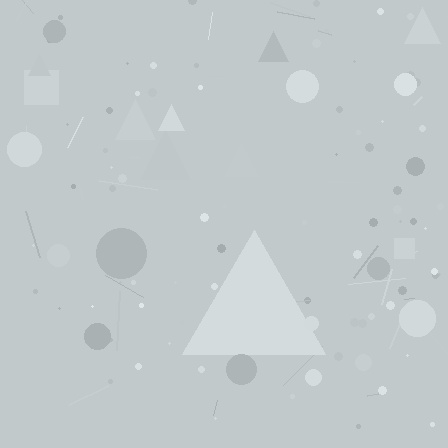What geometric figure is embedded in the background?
A triangle is embedded in the background.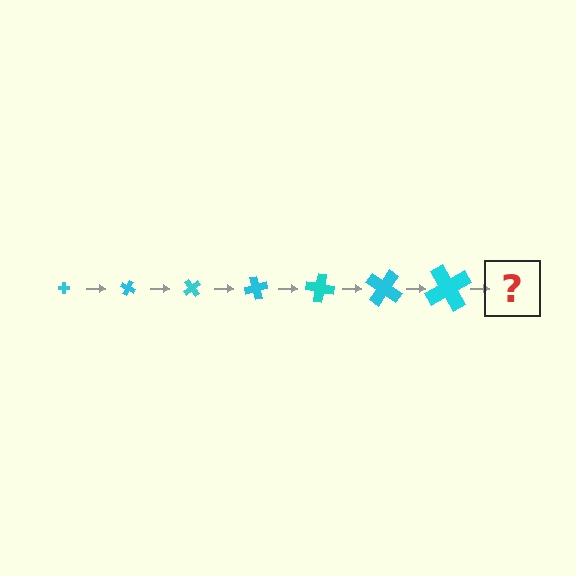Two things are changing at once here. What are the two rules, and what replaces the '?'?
The two rules are that the cross grows larger each step and it rotates 25 degrees each step. The '?' should be a cross, larger than the previous one and rotated 175 degrees from the start.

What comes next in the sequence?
The next element should be a cross, larger than the previous one and rotated 175 degrees from the start.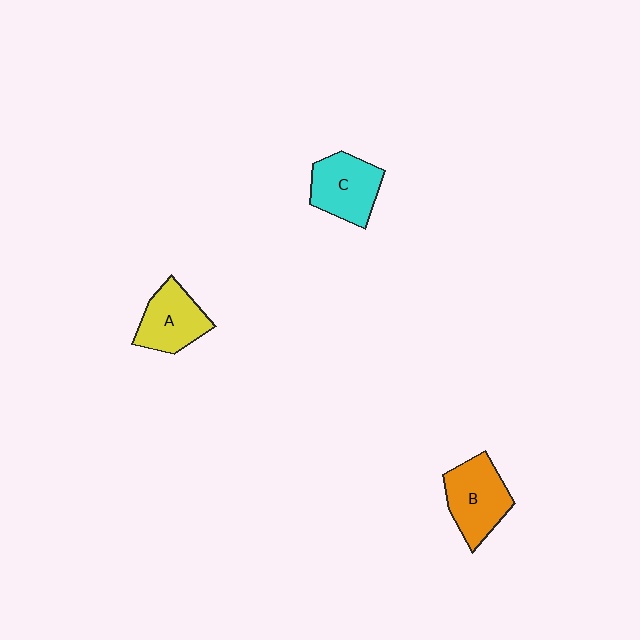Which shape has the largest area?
Shape B (orange).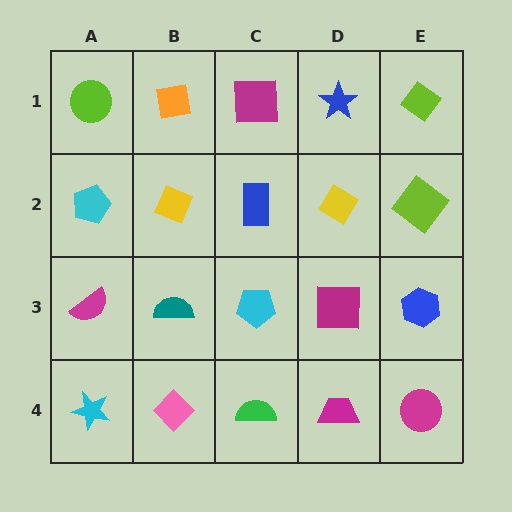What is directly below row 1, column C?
A blue rectangle.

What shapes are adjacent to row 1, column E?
A lime diamond (row 2, column E), a blue star (row 1, column D).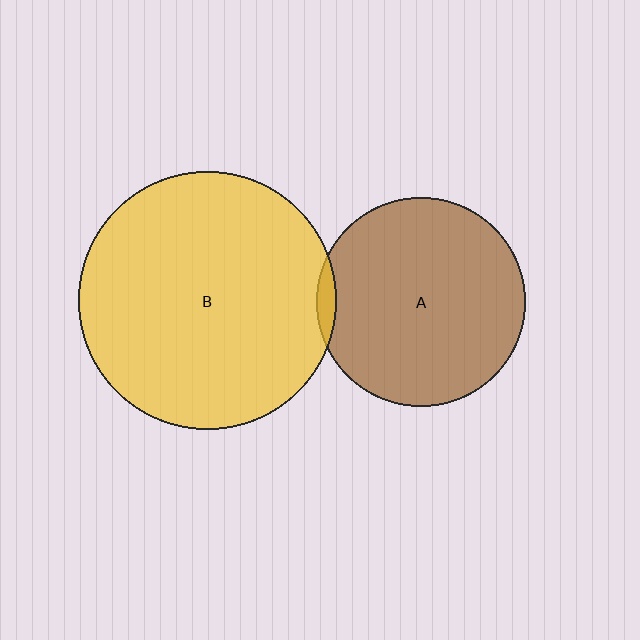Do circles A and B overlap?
Yes.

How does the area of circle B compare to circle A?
Approximately 1.5 times.